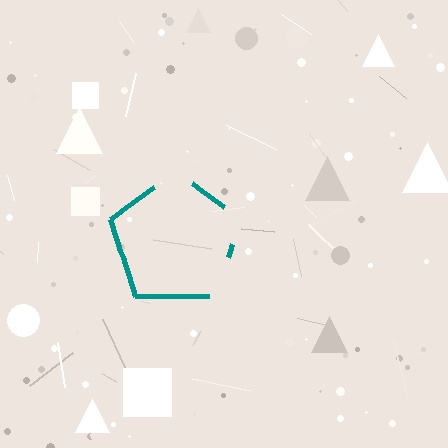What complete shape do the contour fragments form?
The contour fragments form a pentagon.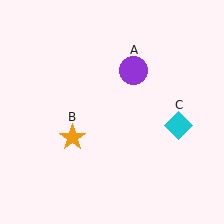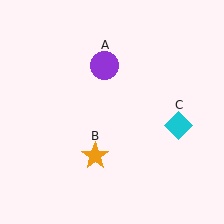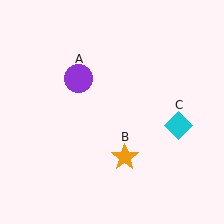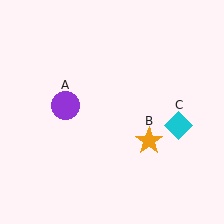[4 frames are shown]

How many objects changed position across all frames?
2 objects changed position: purple circle (object A), orange star (object B).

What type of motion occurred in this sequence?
The purple circle (object A), orange star (object B) rotated counterclockwise around the center of the scene.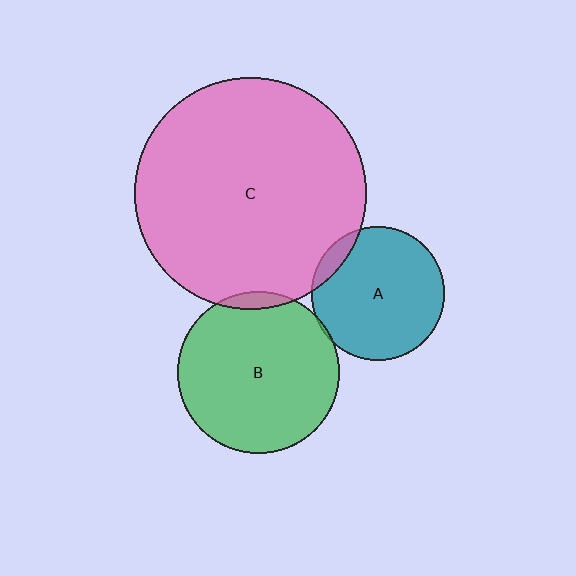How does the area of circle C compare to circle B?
Approximately 2.1 times.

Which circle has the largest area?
Circle C (pink).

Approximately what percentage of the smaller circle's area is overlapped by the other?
Approximately 5%.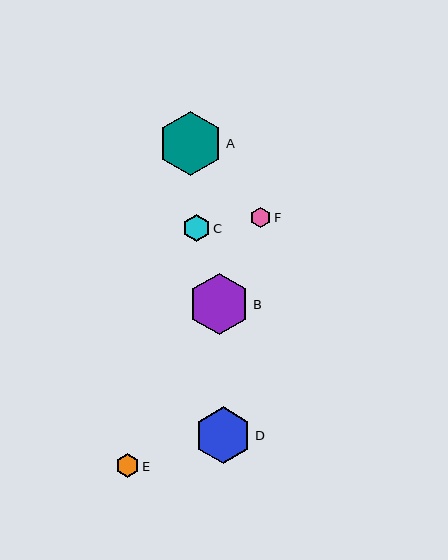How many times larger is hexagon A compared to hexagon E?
Hexagon A is approximately 2.8 times the size of hexagon E.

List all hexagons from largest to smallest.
From largest to smallest: A, B, D, C, E, F.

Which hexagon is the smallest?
Hexagon F is the smallest with a size of approximately 20 pixels.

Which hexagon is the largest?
Hexagon A is the largest with a size of approximately 64 pixels.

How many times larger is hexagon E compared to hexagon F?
Hexagon E is approximately 1.2 times the size of hexagon F.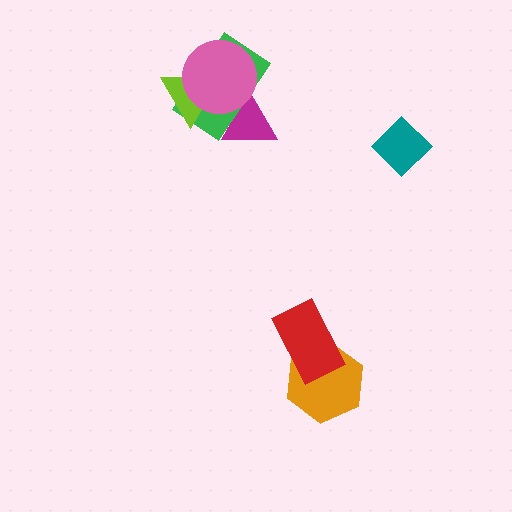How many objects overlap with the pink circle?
3 objects overlap with the pink circle.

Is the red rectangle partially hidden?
No, no other shape covers it.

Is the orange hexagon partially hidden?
Yes, it is partially covered by another shape.